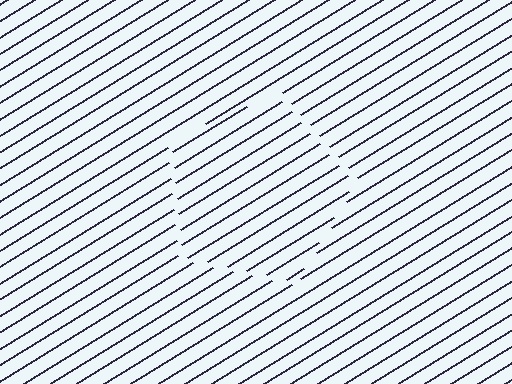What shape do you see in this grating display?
An illusory pentagon. The interior of the shape contains the same grating, shifted by half a period — the contour is defined by the phase discontinuity where line-ends from the inner and outer gratings abut.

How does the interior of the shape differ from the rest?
The interior of the shape contains the same grating, shifted by half a period — the contour is defined by the phase discontinuity where line-ends from the inner and outer gratings abut.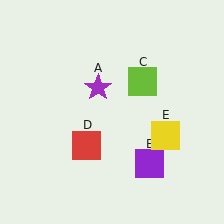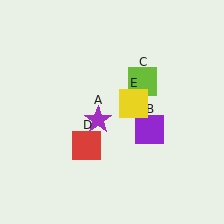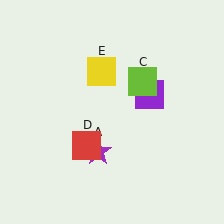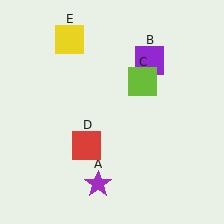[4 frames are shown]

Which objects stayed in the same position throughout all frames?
Lime square (object C) and red square (object D) remained stationary.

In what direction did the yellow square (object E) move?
The yellow square (object E) moved up and to the left.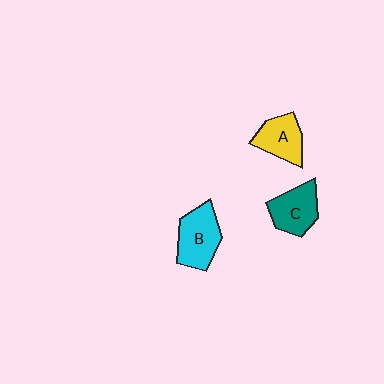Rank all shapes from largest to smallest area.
From largest to smallest: B (cyan), C (teal), A (yellow).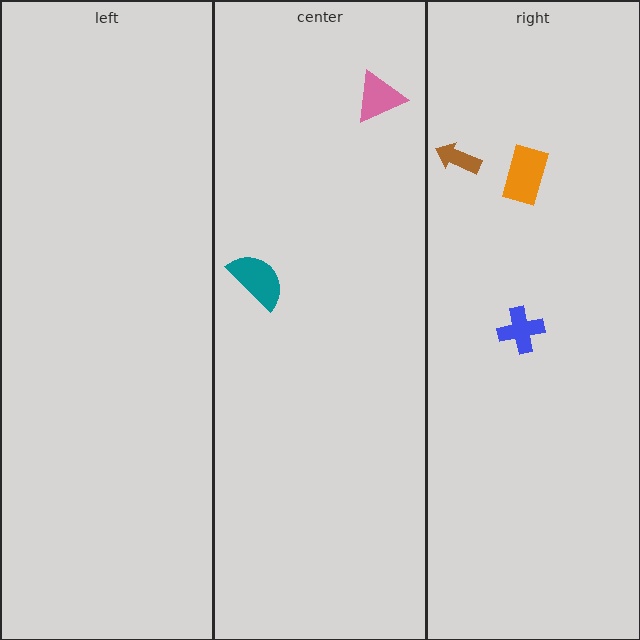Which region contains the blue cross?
The right region.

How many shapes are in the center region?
2.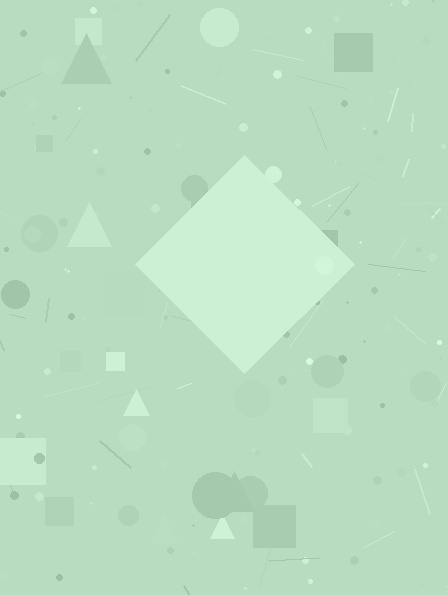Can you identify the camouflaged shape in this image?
The camouflaged shape is a diamond.